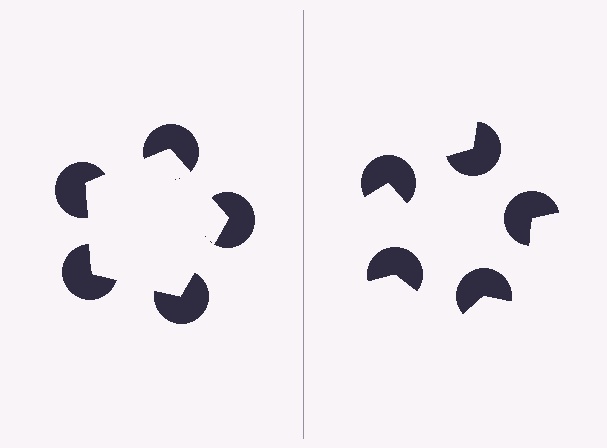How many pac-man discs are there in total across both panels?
10 — 5 on each side.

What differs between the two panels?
The pac-man discs are positioned identically on both sides; only the wedge orientations differ. On the left they align to a pentagon; on the right they are misaligned.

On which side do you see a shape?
An illusory pentagon appears on the left side. On the right side the wedge cuts are rotated, so no coherent shape forms.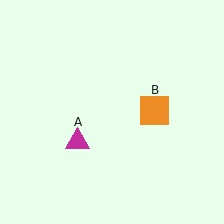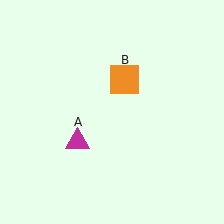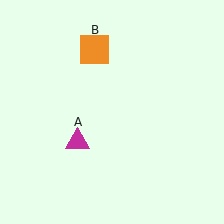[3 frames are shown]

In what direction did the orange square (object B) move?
The orange square (object B) moved up and to the left.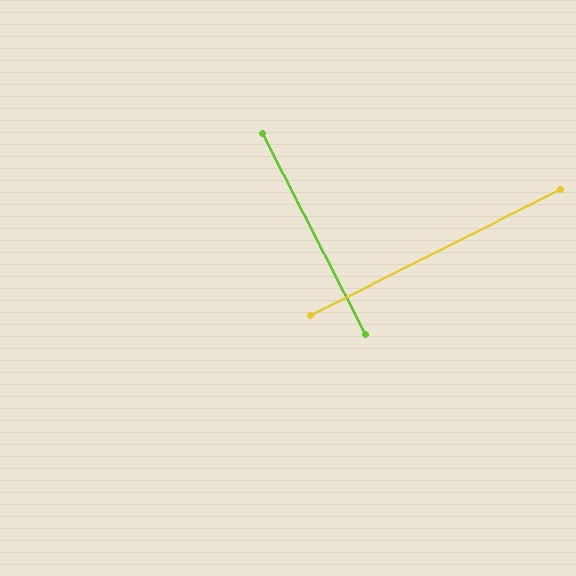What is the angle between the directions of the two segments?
Approximately 90 degrees.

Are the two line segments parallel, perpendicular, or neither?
Perpendicular — they meet at approximately 90°.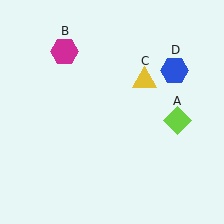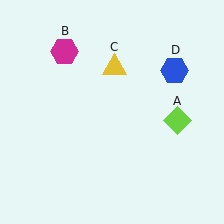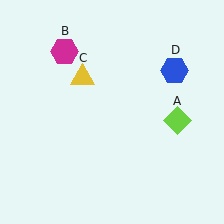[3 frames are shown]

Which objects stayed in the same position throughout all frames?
Lime diamond (object A) and magenta hexagon (object B) and blue hexagon (object D) remained stationary.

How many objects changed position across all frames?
1 object changed position: yellow triangle (object C).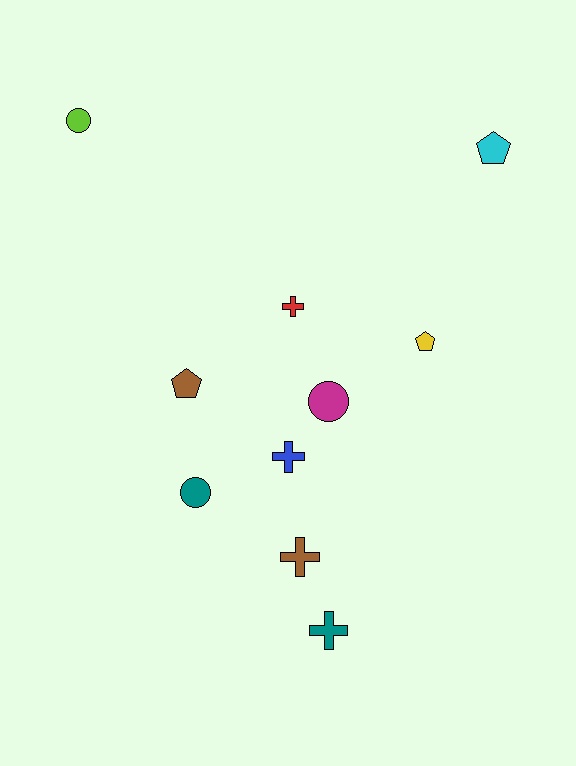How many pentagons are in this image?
There are 3 pentagons.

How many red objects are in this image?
There is 1 red object.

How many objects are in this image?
There are 10 objects.